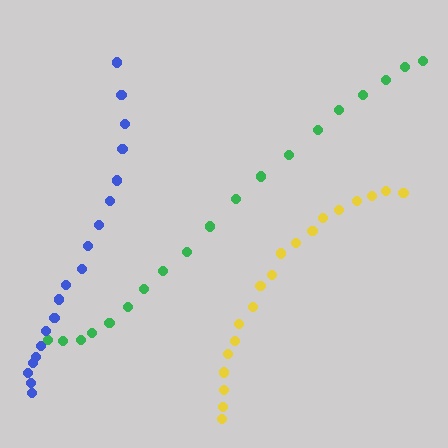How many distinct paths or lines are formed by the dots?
There are 3 distinct paths.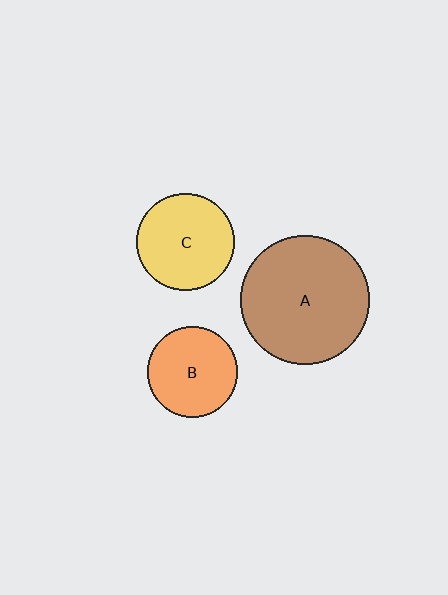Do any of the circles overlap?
No, none of the circles overlap.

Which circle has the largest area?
Circle A (brown).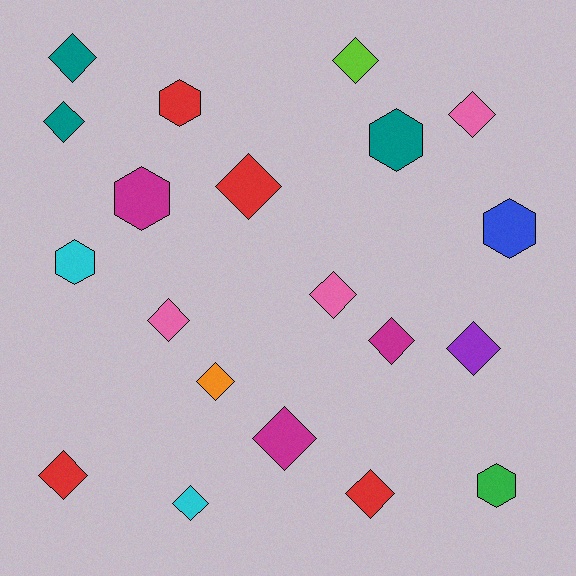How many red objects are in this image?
There are 4 red objects.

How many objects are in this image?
There are 20 objects.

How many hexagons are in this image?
There are 6 hexagons.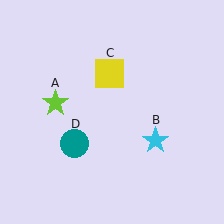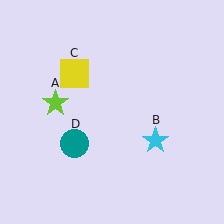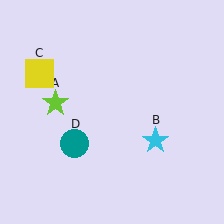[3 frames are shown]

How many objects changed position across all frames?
1 object changed position: yellow square (object C).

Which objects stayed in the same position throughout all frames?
Lime star (object A) and cyan star (object B) and teal circle (object D) remained stationary.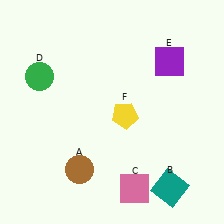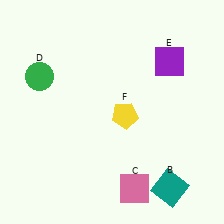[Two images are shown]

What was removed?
The brown circle (A) was removed in Image 2.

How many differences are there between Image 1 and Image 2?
There is 1 difference between the two images.